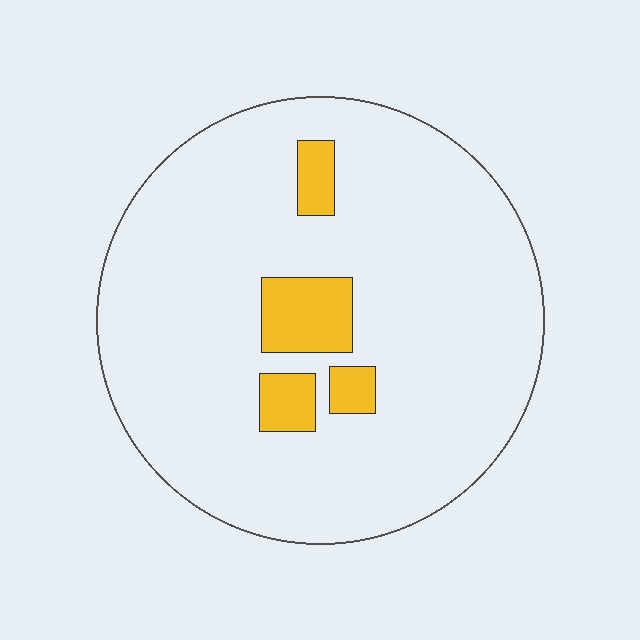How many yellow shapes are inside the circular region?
4.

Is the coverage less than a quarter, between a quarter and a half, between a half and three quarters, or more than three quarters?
Less than a quarter.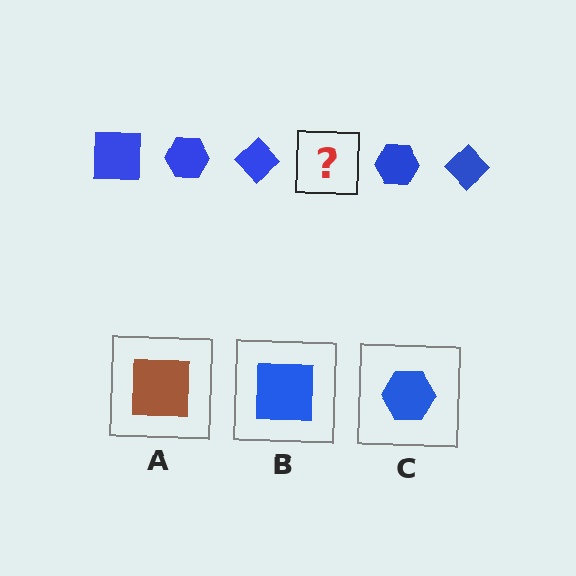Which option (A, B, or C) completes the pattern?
B.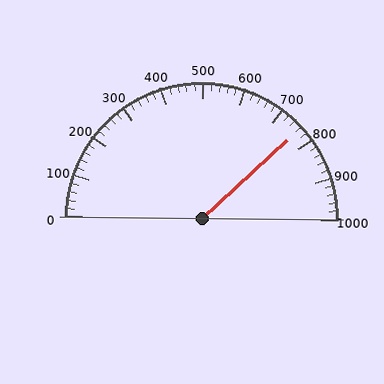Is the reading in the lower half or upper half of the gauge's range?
The reading is in the upper half of the range (0 to 1000).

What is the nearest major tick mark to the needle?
The nearest major tick mark is 800.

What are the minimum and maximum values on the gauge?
The gauge ranges from 0 to 1000.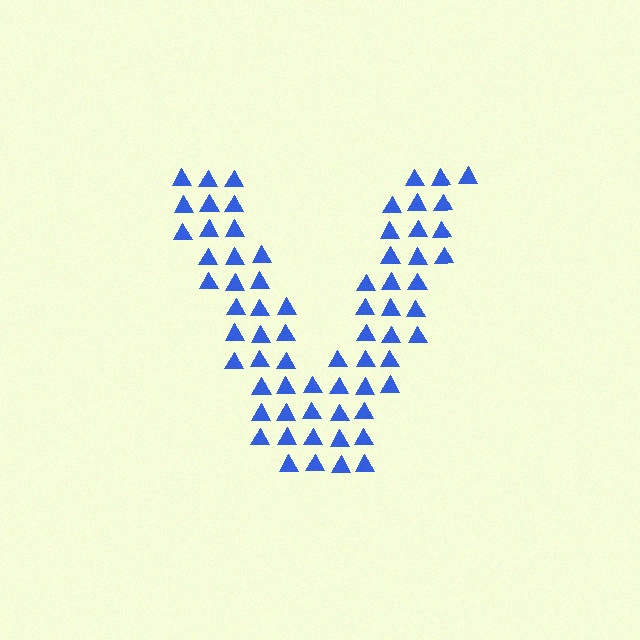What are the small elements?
The small elements are triangles.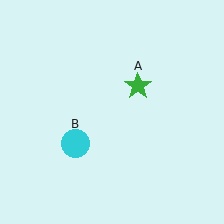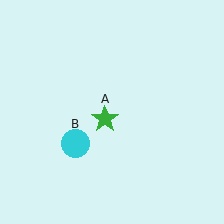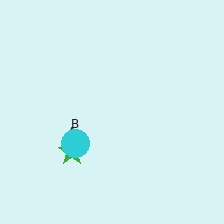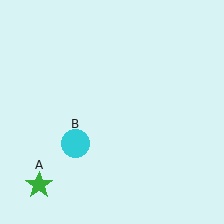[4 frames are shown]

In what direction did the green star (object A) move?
The green star (object A) moved down and to the left.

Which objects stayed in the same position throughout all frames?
Cyan circle (object B) remained stationary.